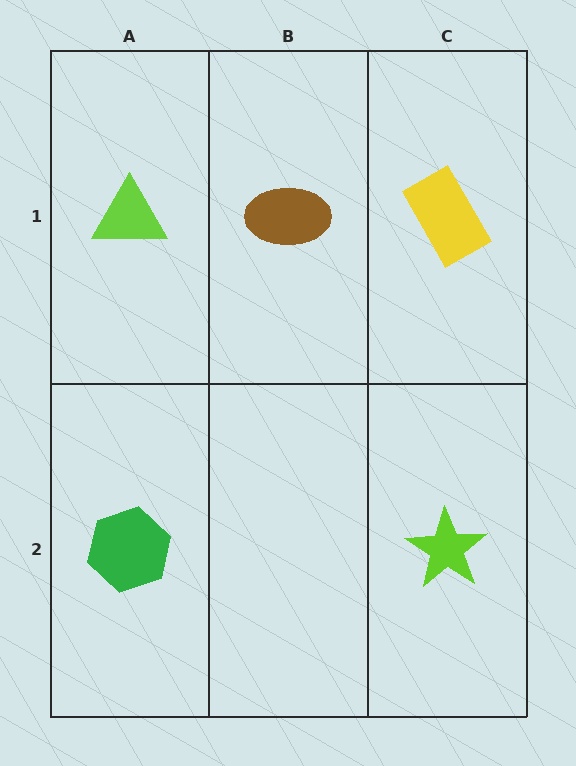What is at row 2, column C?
A lime star.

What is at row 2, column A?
A green hexagon.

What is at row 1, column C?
A yellow rectangle.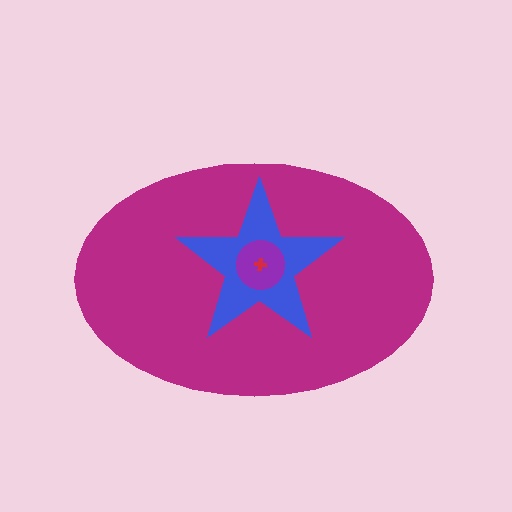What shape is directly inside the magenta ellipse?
The blue star.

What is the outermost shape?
The magenta ellipse.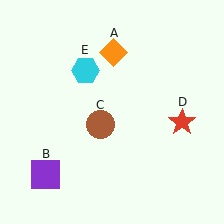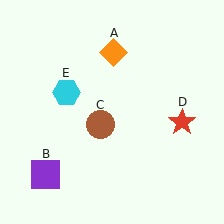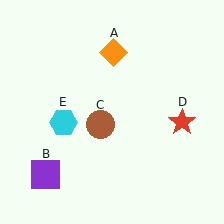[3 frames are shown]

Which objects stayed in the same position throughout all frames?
Orange diamond (object A) and purple square (object B) and brown circle (object C) and red star (object D) remained stationary.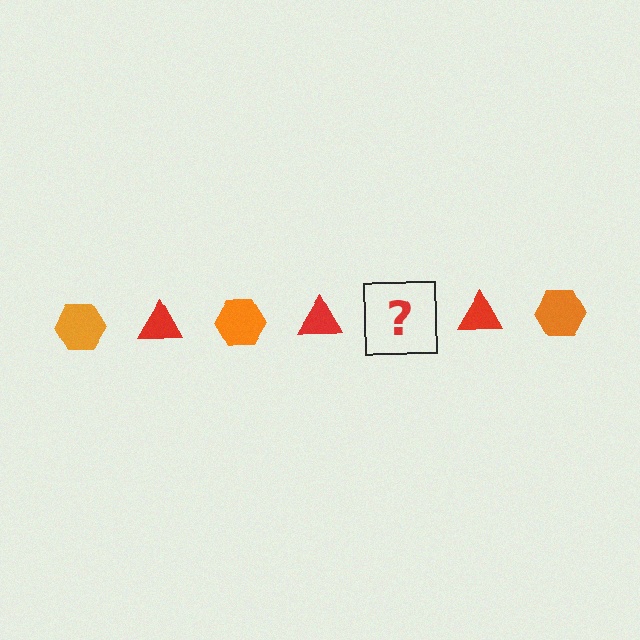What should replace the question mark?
The question mark should be replaced with an orange hexagon.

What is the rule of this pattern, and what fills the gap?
The rule is that the pattern alternates between orange hexagon and red triangle. The gap should be filled with an orange hexagon.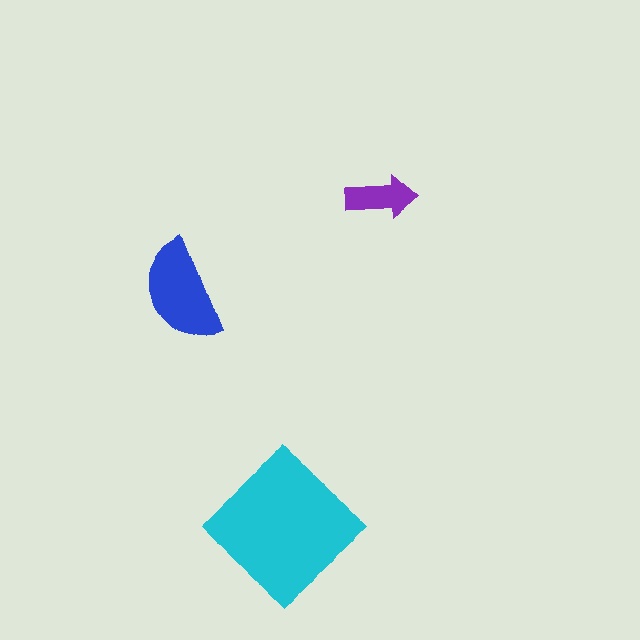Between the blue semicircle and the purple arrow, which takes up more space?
The blue semicircle.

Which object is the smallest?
The purple arrow.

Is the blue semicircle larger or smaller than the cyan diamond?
Smaller.